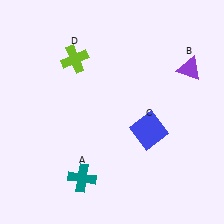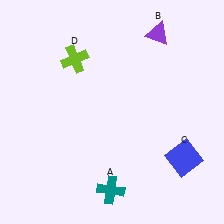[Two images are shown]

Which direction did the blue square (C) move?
The blue square (C) moved right.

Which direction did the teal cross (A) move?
The teal cross (A) moved right.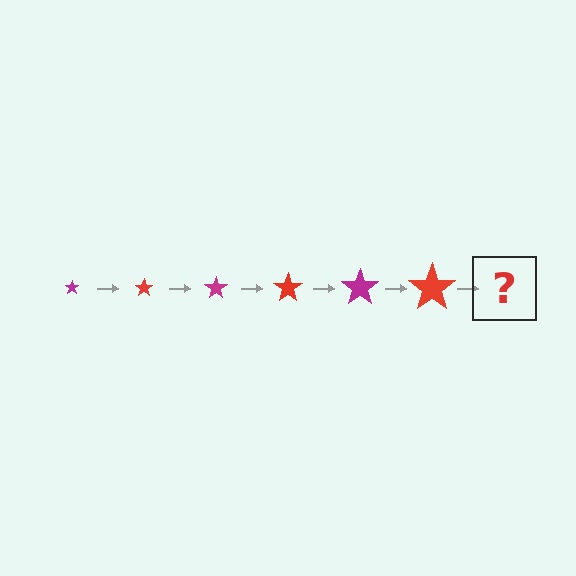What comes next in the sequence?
The next element should be a magenta star, larger than the previous one.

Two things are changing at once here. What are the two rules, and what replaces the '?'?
The two rules are that the star grows larger each step and the color cycles through magenta and red. The '?' should be a magenta star, larger than the previous one.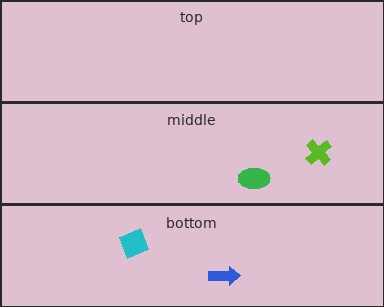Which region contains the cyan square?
The bottom region.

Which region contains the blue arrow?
The bottom region.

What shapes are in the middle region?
The green ellipse, the lime cross.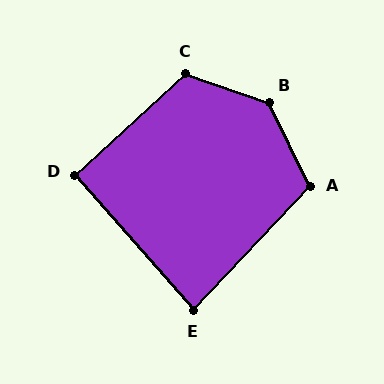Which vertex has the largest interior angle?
B, at approximately 135 degrees.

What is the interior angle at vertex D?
Approximately 91 degrees (approximately right).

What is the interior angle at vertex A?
Approximately 111 degrees (obtuse).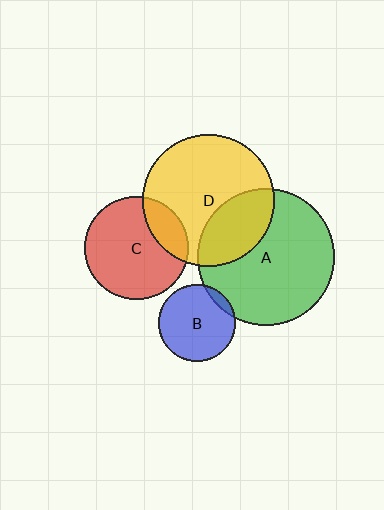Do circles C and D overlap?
Yes.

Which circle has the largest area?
Circle A (green).